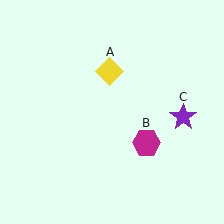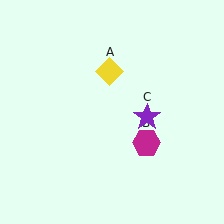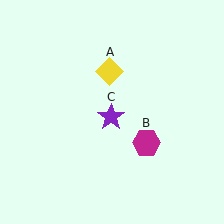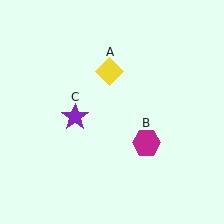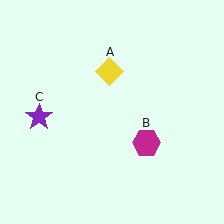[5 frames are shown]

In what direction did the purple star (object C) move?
The purple star (object C) moved left.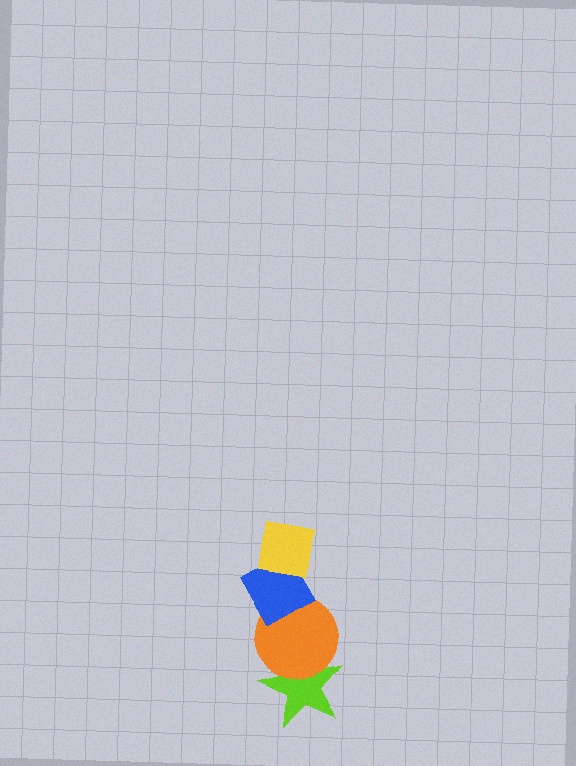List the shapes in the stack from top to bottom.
From top to bottom: the yellow square, the blue diamond, the orange circle, the lime star.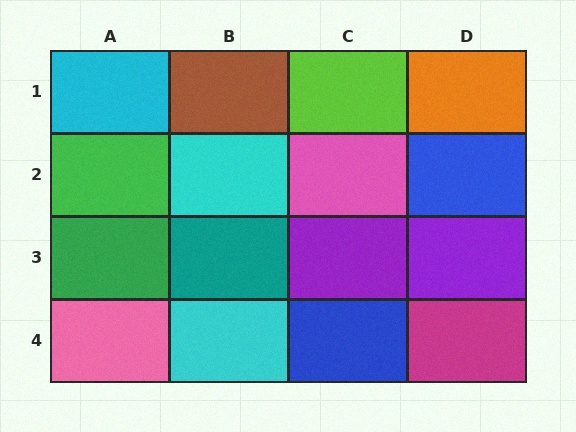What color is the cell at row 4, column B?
Cyan.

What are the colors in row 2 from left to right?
Green, cyan, pink, blue.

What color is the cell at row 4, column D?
Magenta.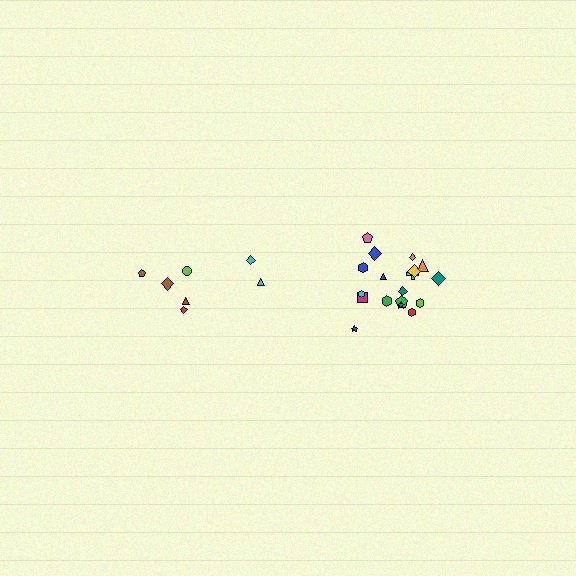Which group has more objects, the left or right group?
The right group.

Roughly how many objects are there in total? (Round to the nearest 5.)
Roughly 25 objects in total.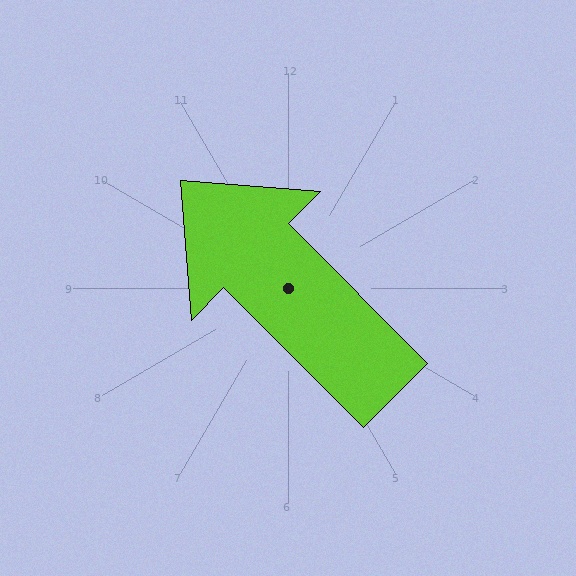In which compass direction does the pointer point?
Northwest.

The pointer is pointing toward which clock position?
Roughly 11 o'clock.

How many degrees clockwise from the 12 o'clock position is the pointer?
Approximately 315 degrees.